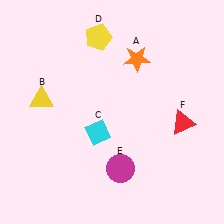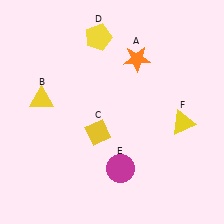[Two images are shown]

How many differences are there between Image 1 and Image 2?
There are 2 differences between the two images.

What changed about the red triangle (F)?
In Image 1, F is red. In Image 2, it changed to yellow.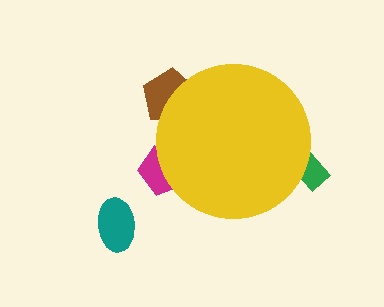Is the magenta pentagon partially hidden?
Yes, the magenta pentagon is partially hidden behind the yellow circle.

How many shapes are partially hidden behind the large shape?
3 shapes are partially hidden.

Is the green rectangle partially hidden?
Yes, the green rectangle is partially hidden behind the yellow circle.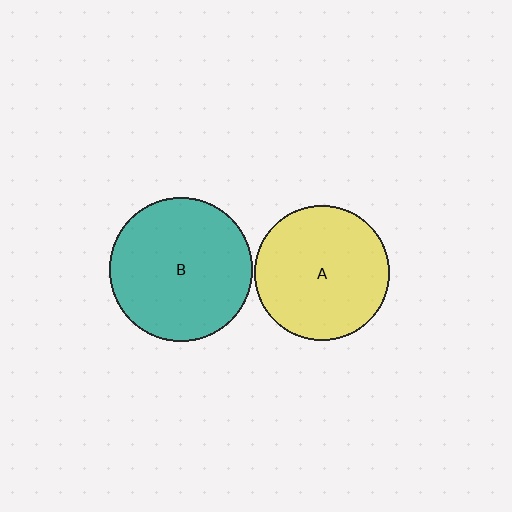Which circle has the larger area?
Circle B (teal).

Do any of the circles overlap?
No, none of the circles overlap.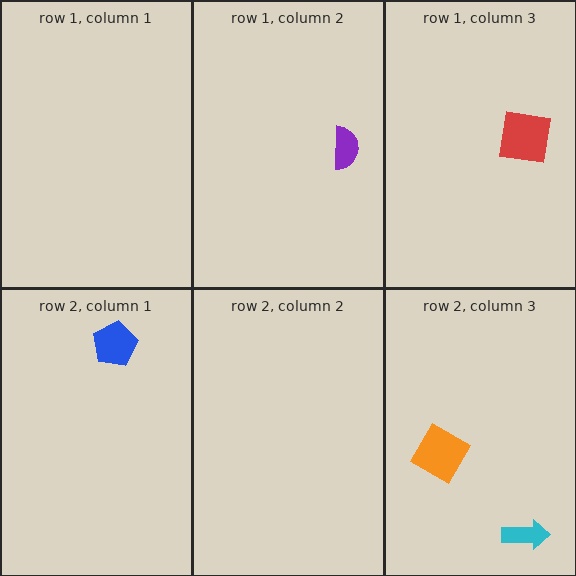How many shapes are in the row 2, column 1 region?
1.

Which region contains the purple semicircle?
The row 1, column 2 region.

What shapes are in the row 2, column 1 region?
The blue pentagon.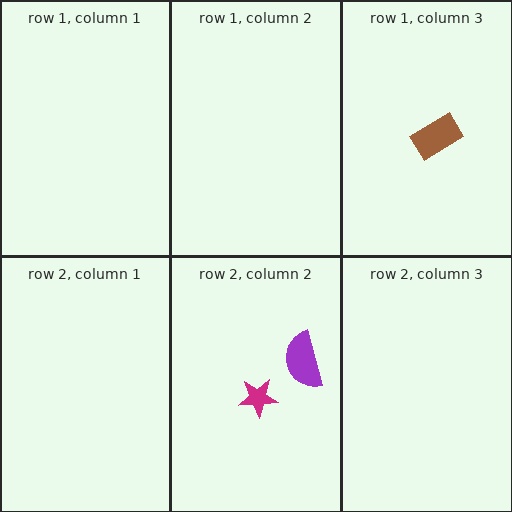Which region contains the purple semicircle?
The row 2, column 2 region.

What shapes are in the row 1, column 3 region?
The brown rectangle.